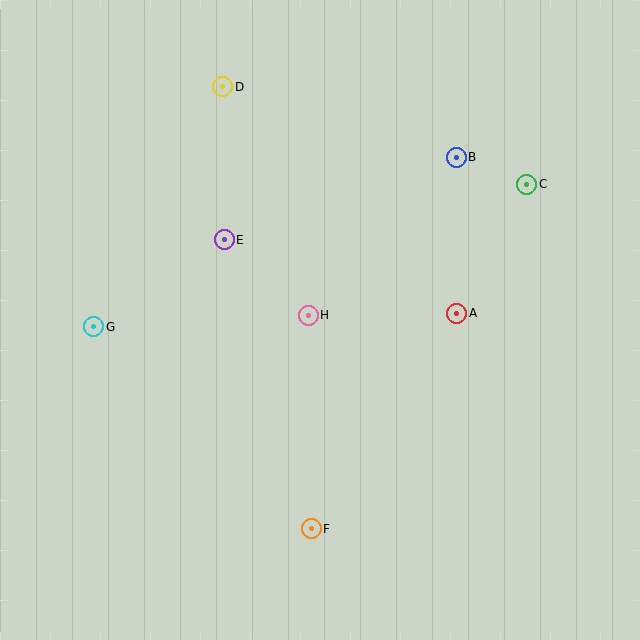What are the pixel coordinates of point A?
Point A is at (457, 313).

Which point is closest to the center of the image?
Point H at (308, 316) is closest to the center.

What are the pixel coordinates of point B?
Point B is at (456, 157).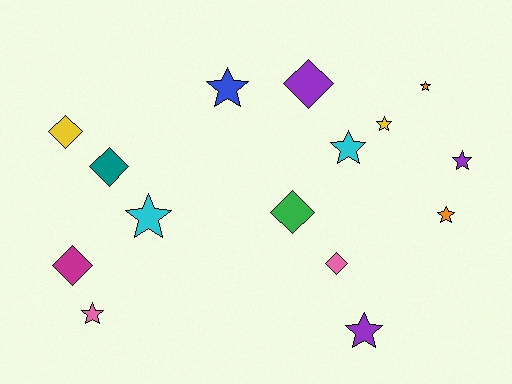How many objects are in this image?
There are 15 objects.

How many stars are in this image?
There are 9 stars.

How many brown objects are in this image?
There are no brown objects.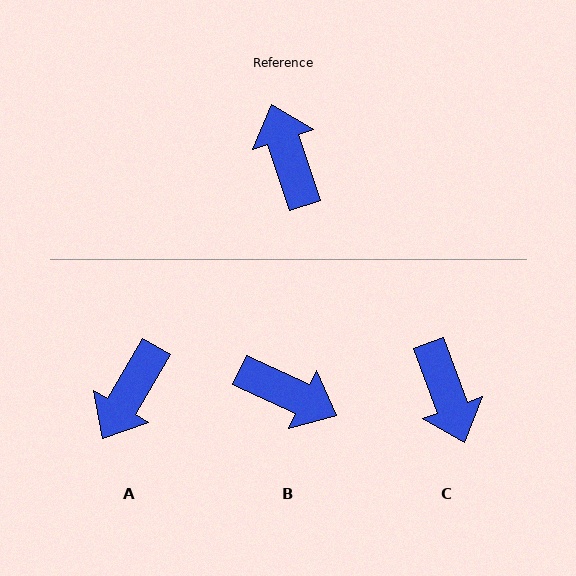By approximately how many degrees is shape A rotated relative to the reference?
Approximately 131 degrees counter-clockwise.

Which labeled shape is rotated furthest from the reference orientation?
C, about 178 degrees away.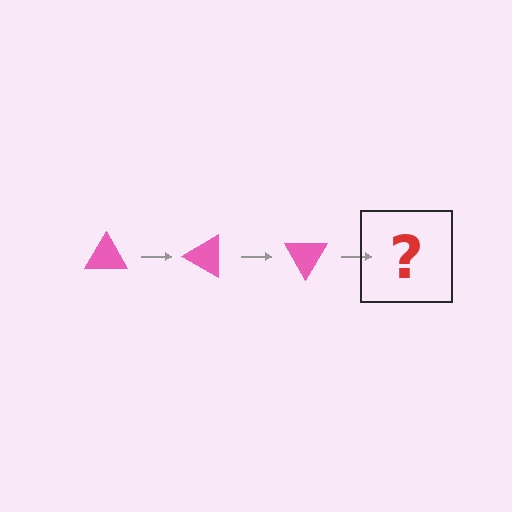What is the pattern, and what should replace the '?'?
The pattern is that the triangle rotates 30 degrees each step. The '?' should be a pink triangle rotated 90 degrees.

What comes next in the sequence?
The next element should be a pink triangle rotated 90 degrees.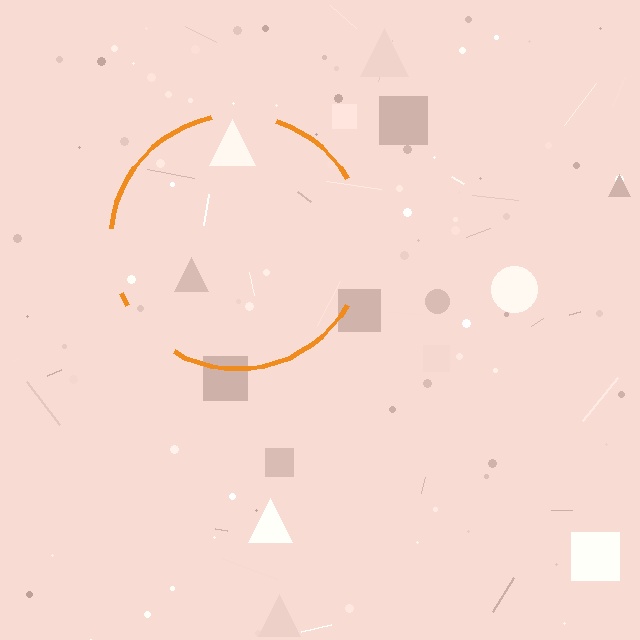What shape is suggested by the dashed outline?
The dashed outline suggests a circle.